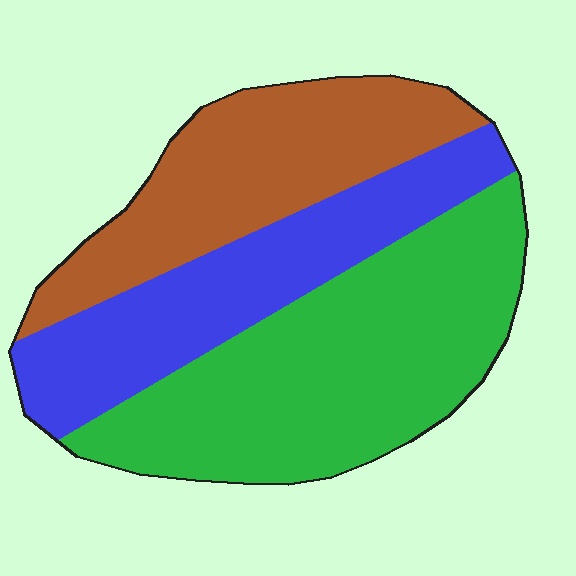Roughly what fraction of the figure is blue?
Blue takes up between a sixth and a third of the figure.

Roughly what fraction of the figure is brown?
Brown covers about 30% of the figure.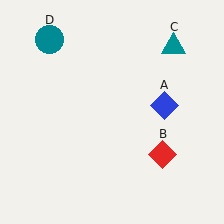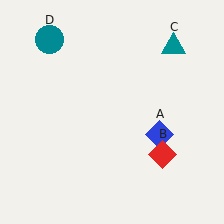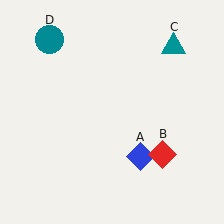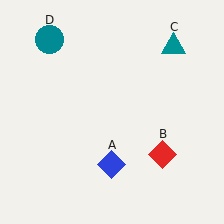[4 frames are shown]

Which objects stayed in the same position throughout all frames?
Red diamond (object B) and teal triangle (object C) and teal circle (object D) remained stationary.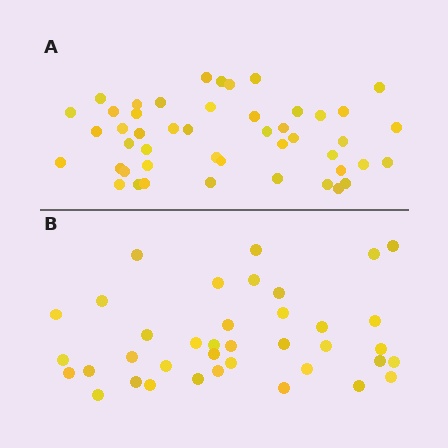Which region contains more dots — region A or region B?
Region A (the top region) has more dots.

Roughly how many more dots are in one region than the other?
Region A has roughly 8 or so more dots than region B.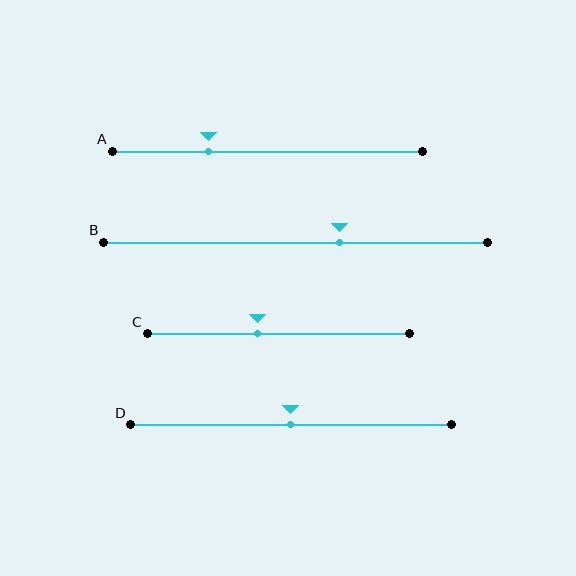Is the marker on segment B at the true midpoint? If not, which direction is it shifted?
No, the marker on segment B is shifted to the right by about 11% of the segment length.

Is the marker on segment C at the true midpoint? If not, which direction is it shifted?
No, the marker on segment C is shifted to the left by about 8% of the segment length.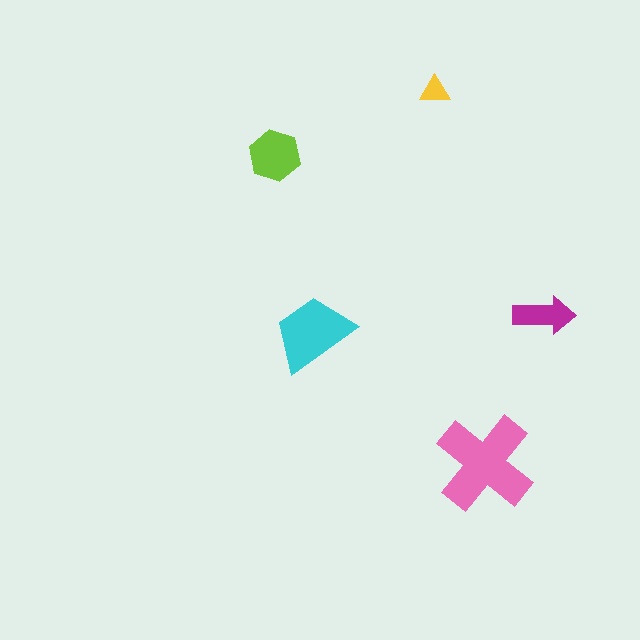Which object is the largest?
The pink cross.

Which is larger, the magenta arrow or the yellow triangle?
The magenta arrow.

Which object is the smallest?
The yellow triangle.